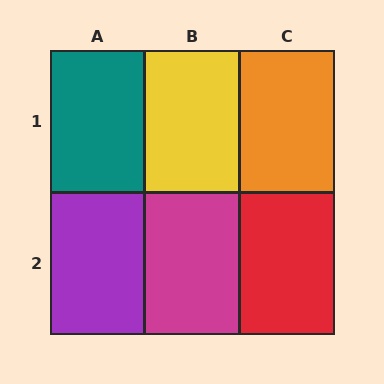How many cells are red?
1 cell is red.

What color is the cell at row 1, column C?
Orange.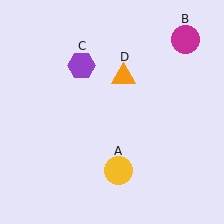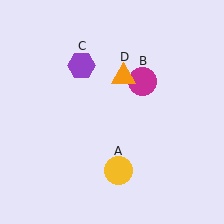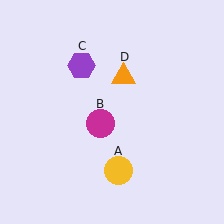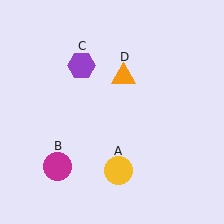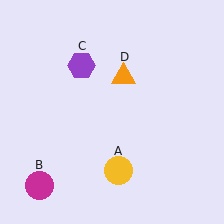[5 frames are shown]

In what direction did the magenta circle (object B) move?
The magenta circle (object B) moved down and to the left.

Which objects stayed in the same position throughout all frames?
Yellow circle (object A) and purple hexagon (object C) and orange triangle (object D) remained stationary.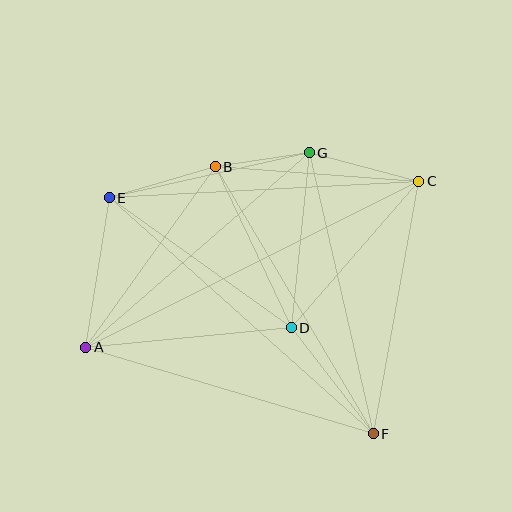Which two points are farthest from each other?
Points A and C are farthest from each other.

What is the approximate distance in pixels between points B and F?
The distance between B and F is approximately 310 pixels.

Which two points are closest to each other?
Points B and G are closest to each other.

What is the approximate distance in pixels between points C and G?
The distance between C and G is approximately 113 pixels.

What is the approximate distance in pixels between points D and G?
The distance between D and G is approximately 176 pixels.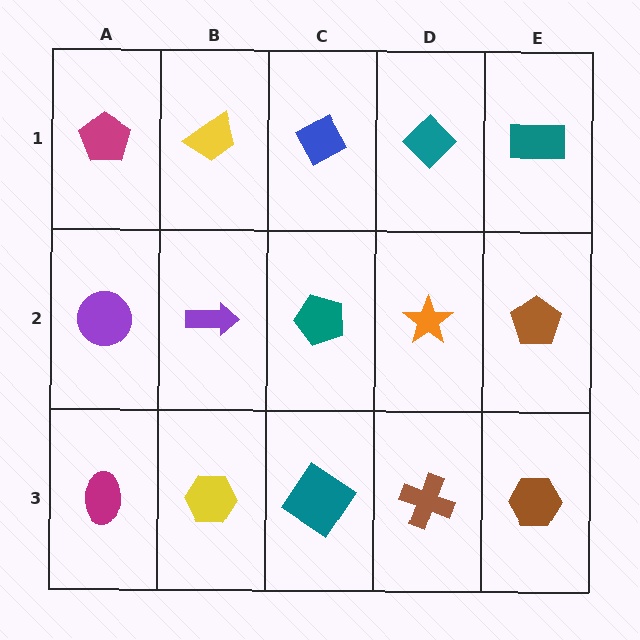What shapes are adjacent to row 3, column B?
A purple arrow (row 2, column B), a magenta ellipse (row 3, column A), a teal diamond (row 3, column C).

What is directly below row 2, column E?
A brown hexagon.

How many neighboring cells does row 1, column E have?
2.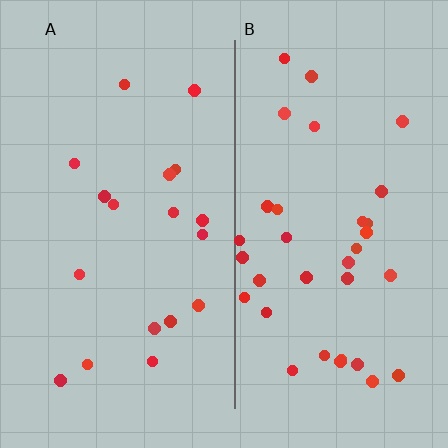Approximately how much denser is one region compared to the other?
Approximately 1.9× — region B over region A.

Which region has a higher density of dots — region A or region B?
B (the right).